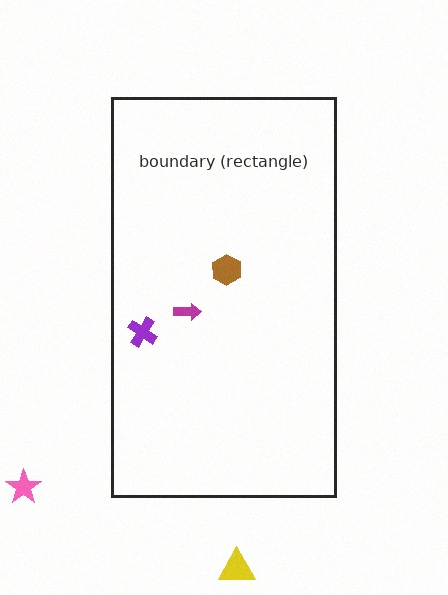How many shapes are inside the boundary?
3 inside, 2 outside.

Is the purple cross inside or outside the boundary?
Inside.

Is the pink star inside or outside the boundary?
Outside.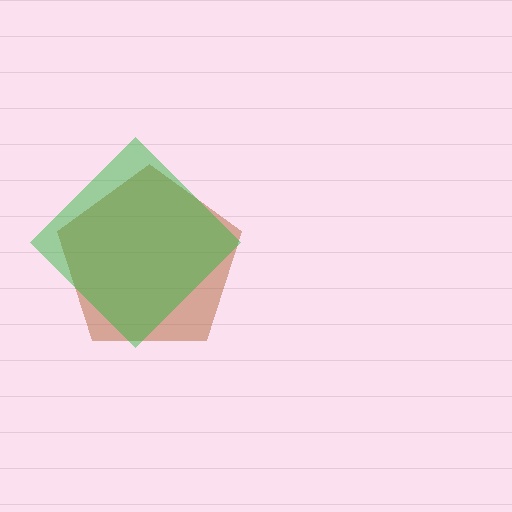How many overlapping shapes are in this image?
There are 2 overlapping shapes in the image.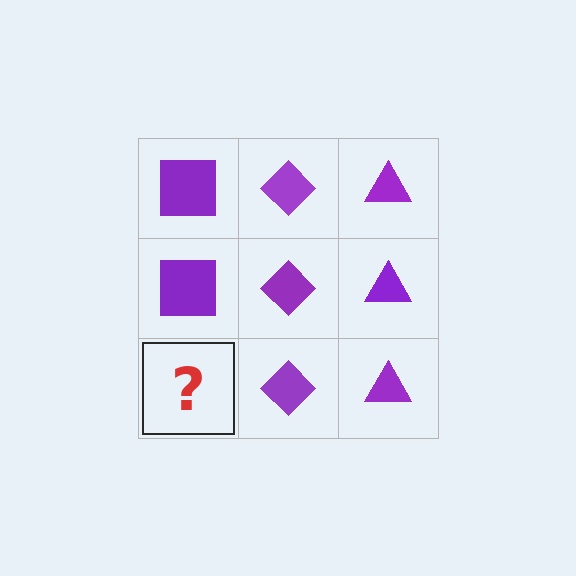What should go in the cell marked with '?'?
The missing cell should contain a purple square.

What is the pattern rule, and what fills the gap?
The rule is that each column has a consistent shape. The gap should be filled with a purple square.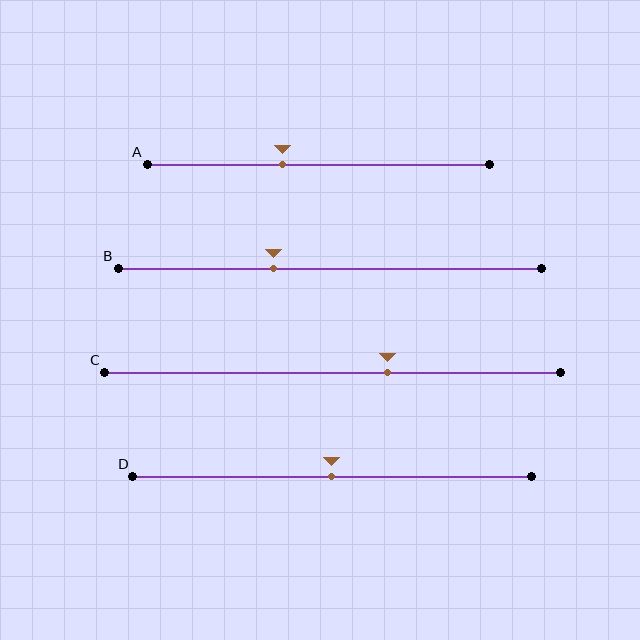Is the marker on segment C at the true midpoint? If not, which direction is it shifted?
No, the marker on segment C is shifted to the right by about 12% of the segment length.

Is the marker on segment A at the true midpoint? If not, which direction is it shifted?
No, the marker on segment A is shifted to the left by about 10% of the segment length.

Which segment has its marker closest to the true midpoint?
Segment D has its marker closest to the true midpoint.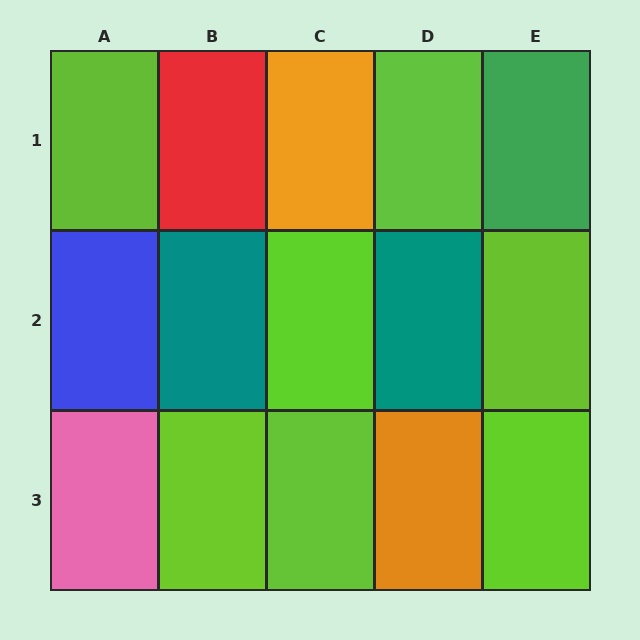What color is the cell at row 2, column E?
Lime.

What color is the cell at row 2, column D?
Teal.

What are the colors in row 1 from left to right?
Lime, red, orange, lime, green.